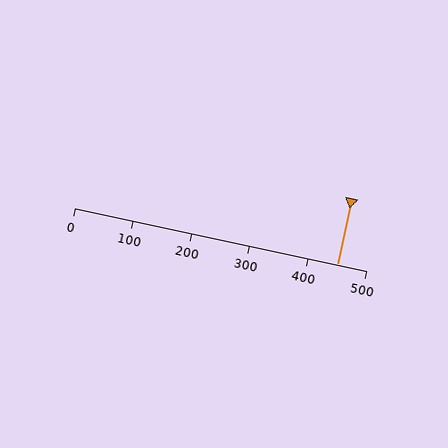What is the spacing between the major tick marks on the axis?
The major ticks are spaced 100 apart.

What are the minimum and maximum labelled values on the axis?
The axis runs from 0 to 500.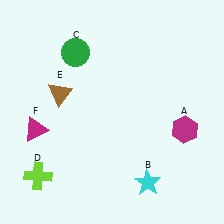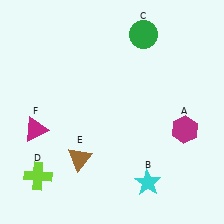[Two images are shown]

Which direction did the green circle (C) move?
The green circle (C) moved right.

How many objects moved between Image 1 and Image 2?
2 objects moved between the two images.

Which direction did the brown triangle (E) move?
The brown triangle (E) moved down.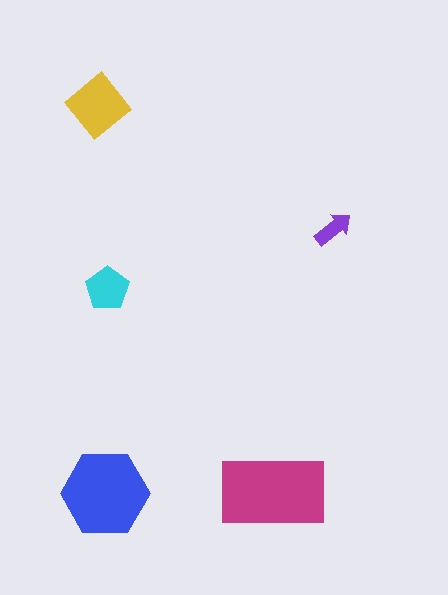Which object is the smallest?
The purple arrow.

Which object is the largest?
The magenta rectangle.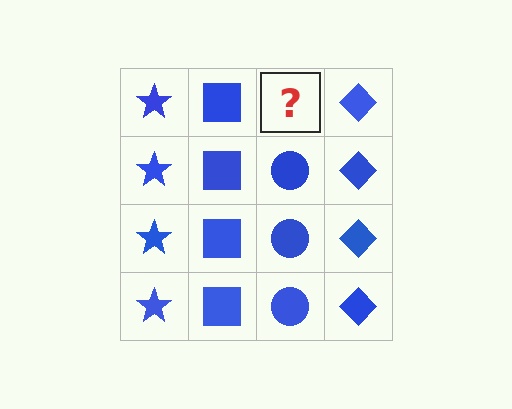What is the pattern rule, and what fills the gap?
The rule is that each column has a consistent shape. The gap should be filled with a blue circle.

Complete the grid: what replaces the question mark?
The question mark should be replaced with a blue circle.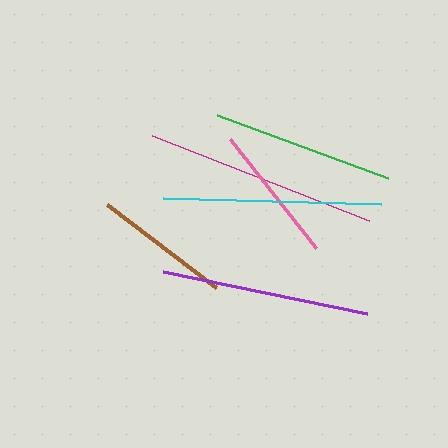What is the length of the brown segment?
The brown segment is approximately 137 pixels long.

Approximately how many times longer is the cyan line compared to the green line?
The cyan line is approximately 1.2 times the length of the green line.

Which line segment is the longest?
The magenta line is the longest at approximately 233 pixels.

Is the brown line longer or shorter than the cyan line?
The cyan line is longer than the brown line.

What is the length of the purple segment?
The purple segment is approximately 209 pixels long.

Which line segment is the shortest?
The brown line is the shortest at approximately 137 pixels.